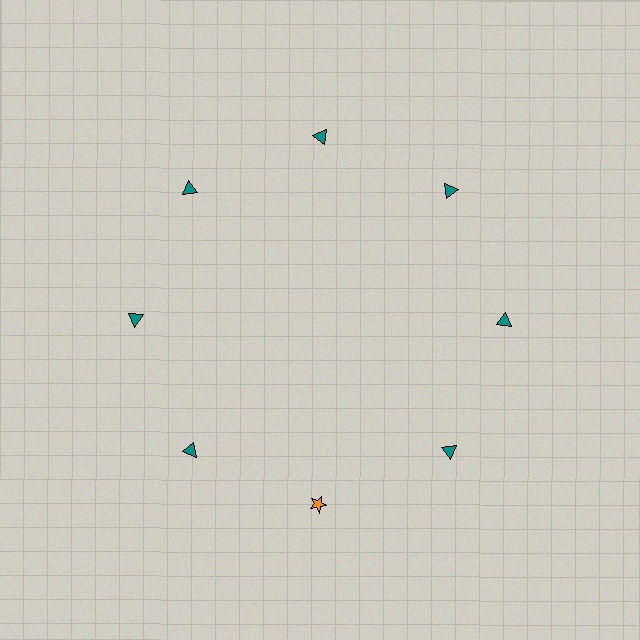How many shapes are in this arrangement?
There are 8 shapes arranged in a ring pattern.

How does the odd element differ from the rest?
It differs in both color (orange instead of teal) and shape (star instead of triangle).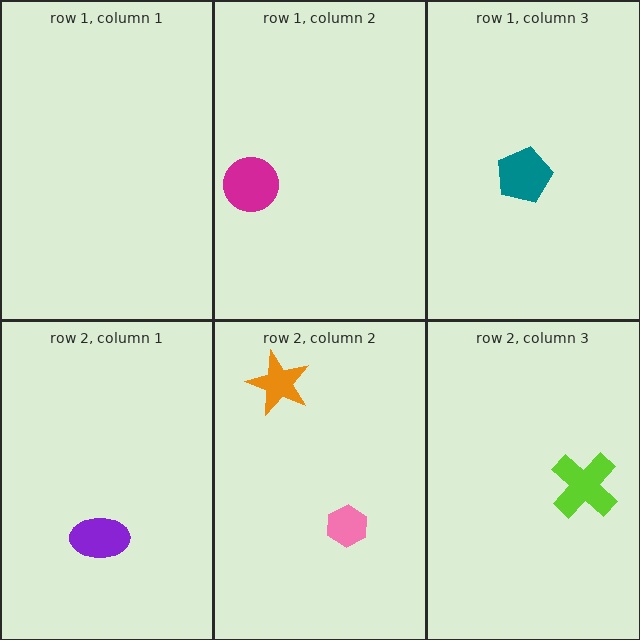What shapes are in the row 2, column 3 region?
The lime cross.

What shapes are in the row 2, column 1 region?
The purple ellipse.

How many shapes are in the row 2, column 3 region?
1.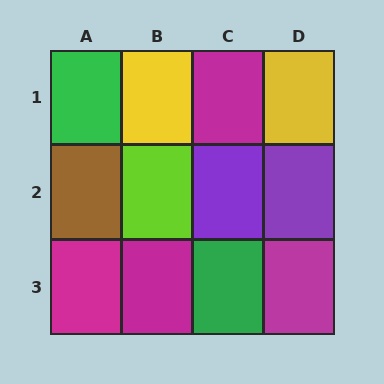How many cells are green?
2 cells are green.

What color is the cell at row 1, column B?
Yellow.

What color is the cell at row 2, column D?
Purple.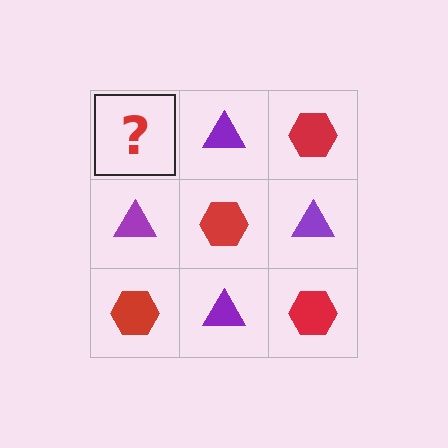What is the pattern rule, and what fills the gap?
The rule is that it alternates red hexagon and purple triangle in a checkerboard pattern. The gap should be filled with a red hexagon.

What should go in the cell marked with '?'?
The missing cell should contain a red hexagon.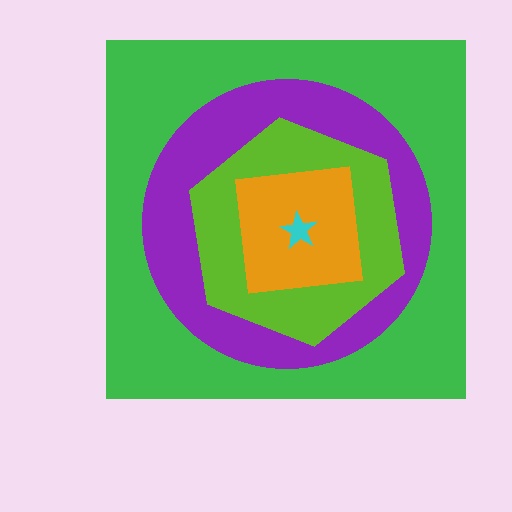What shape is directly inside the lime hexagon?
The orange square.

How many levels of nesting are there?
5.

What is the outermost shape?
The green square.